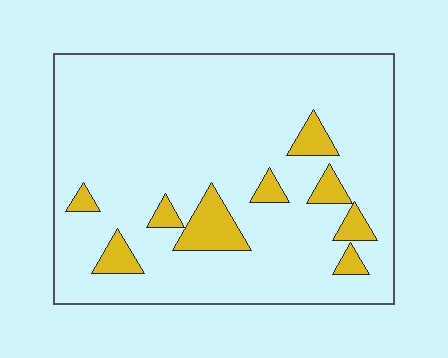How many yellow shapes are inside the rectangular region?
9.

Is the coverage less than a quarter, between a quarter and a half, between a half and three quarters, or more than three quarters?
Less than a quarter.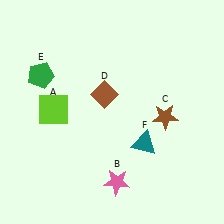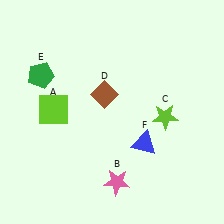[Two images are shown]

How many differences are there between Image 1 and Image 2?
There are 2 differences between the two images.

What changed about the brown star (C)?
In Image 1, C is brown. In Image 2, it changed to lime.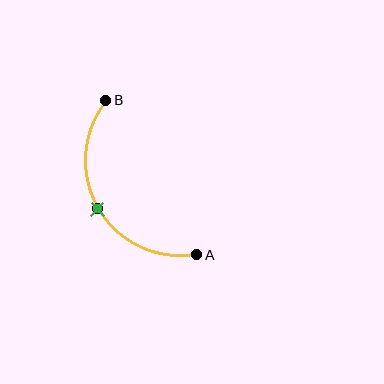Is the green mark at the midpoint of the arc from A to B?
Yes. The green mark lies on the arc at equal arc-length from both A and B — it is the arc midpoint.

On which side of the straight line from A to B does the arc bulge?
The arc bulges to the left of the straight line connecting A and B.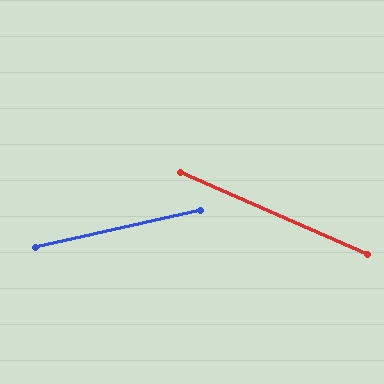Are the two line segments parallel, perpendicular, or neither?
Neither parallel nor perpendicular — they differ by about 36°.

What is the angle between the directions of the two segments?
Approximately 36 degrees.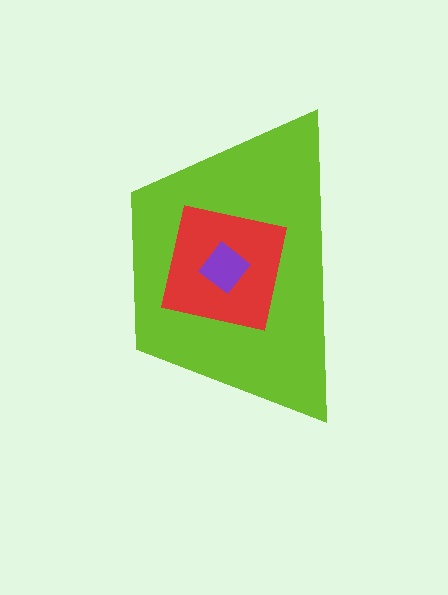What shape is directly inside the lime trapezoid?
The red square.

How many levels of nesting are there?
3.